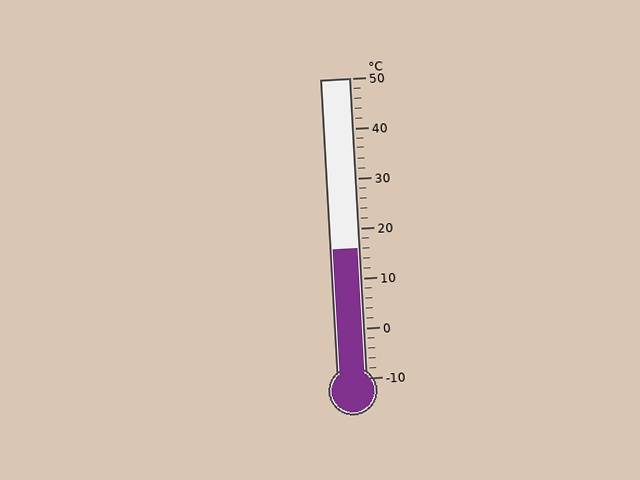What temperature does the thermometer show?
The thermometer shows approximately 16°C.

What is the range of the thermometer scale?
The thermometer scale ranges from -10°C to 50°C.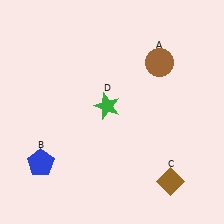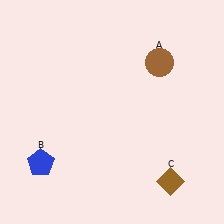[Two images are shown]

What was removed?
The green star (D) was removed in Image 2.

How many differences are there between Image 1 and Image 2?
There is 1 difference between the two images.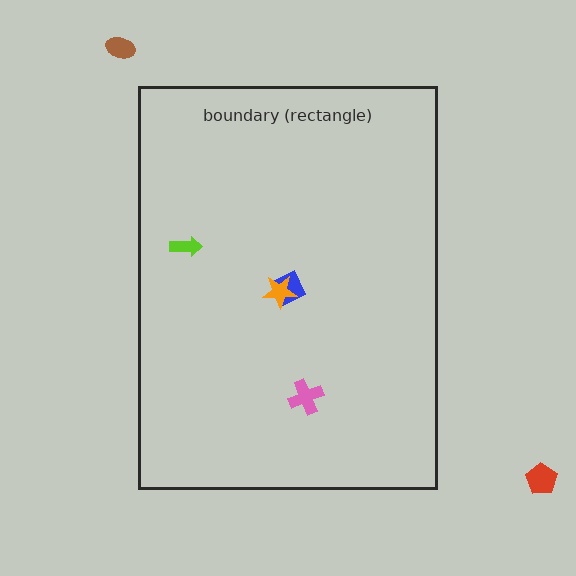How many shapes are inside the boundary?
4 inside, 2 outside.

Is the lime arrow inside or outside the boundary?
Inside.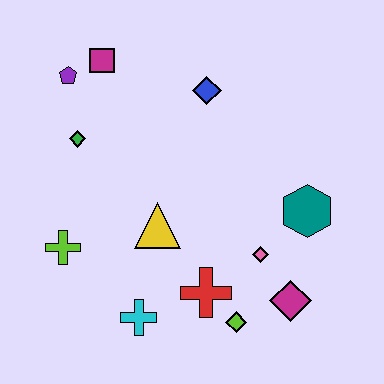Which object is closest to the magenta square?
The purple pentagon is closest to the magenta square.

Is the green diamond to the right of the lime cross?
Yes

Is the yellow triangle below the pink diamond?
No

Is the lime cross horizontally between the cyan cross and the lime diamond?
No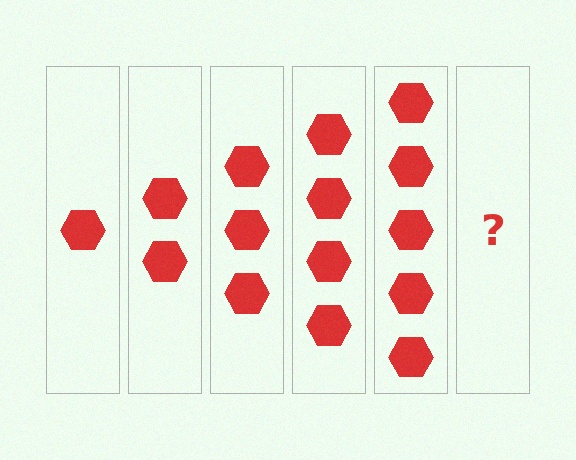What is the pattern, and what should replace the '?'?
The pattern is that each step adds one more hexagon. The '?' should be 6 hexagons.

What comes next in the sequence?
The next element should be 6 hexagons.